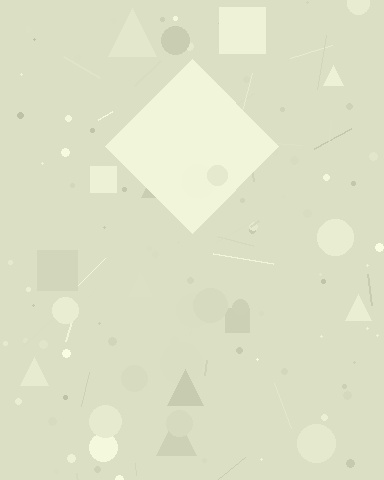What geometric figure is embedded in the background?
A diamond is embedded in the background.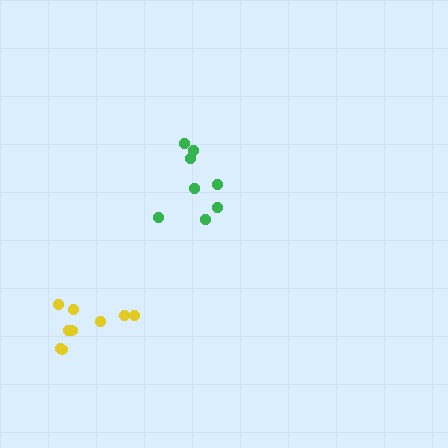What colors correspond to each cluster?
The clusters are colored: yellow, green.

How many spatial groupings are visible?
There are 2 spatial groupings.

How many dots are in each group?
Group 1: 9 dots, Group 2: 8 dots (17 total).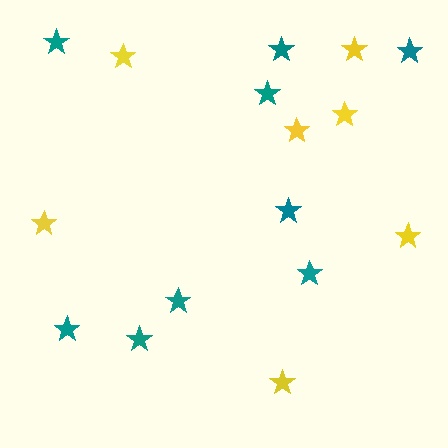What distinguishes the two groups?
There are 2 groups: one group of yellow stars (7) and one group of teal stars (9).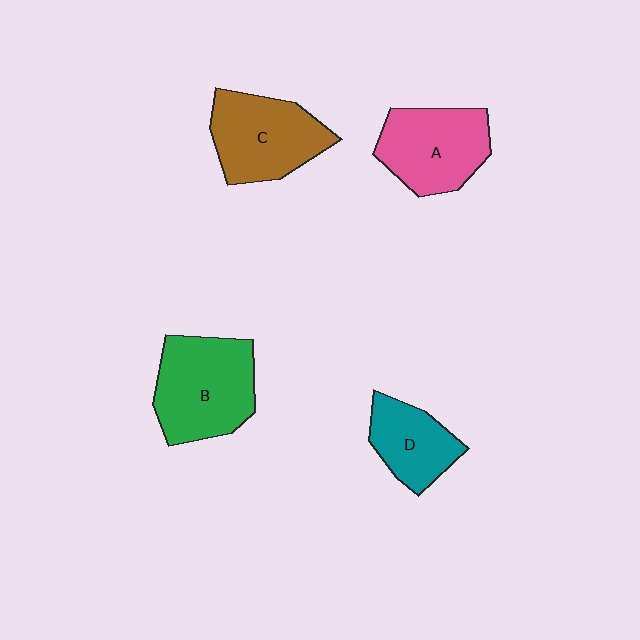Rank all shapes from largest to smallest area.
From largest to smallest: B (green), C (brown), A (pink), D (teal).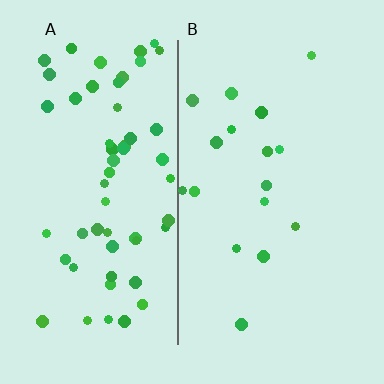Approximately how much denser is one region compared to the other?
Approximately 3.4× — region A over region B.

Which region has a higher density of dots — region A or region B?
A (the left).